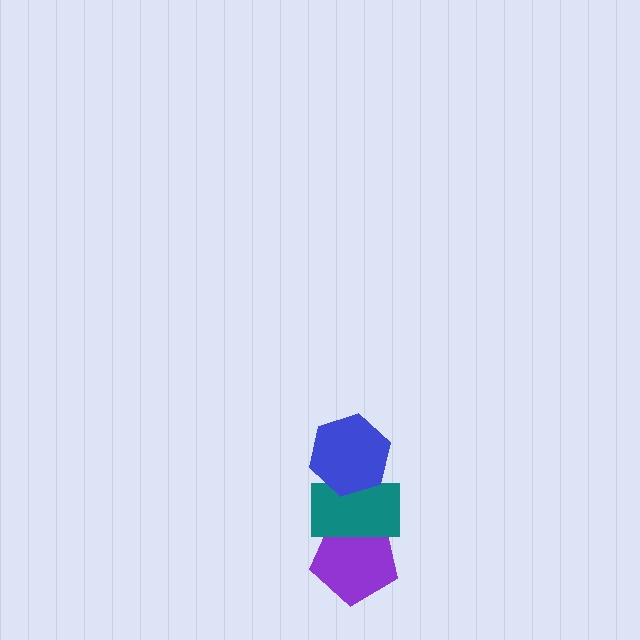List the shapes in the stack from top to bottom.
From top to bottom: the blue hexagon, the teal rectangle, the purple pentagon.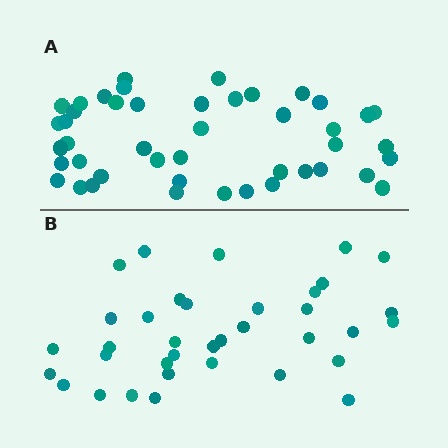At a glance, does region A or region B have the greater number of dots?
Region A (the top region) has more dots.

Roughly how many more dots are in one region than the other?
Region A has roughly 8 or so more dots than region B.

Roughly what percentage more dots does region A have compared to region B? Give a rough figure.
About 25% more.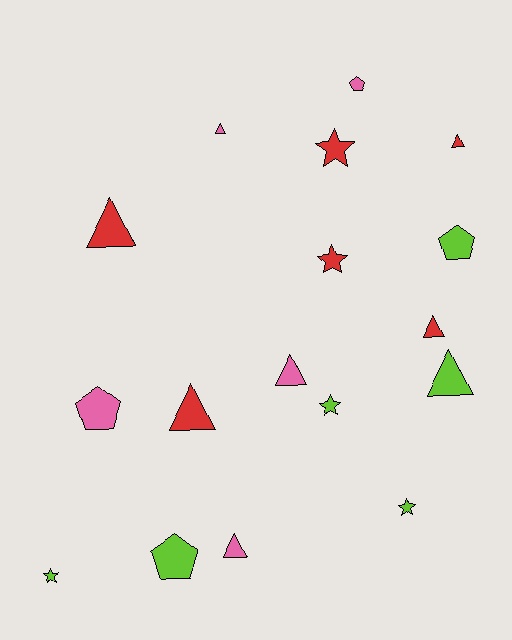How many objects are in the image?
There are 17 objects.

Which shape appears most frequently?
Triangle, with 8 objects.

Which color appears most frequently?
Red, with 6 objects.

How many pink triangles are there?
There are 3 pink triangles.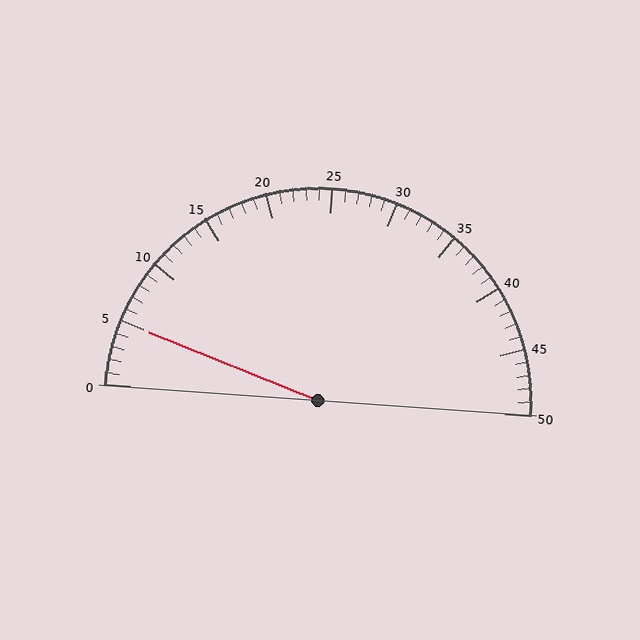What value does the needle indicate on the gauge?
The needle indicates approximately 5.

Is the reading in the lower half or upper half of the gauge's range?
The reading is in the lower half of the range (0 to 50).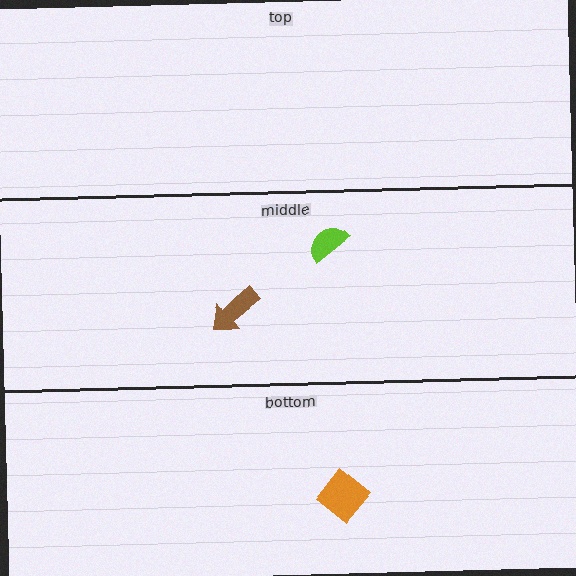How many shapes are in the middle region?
2.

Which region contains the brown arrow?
The middle region.